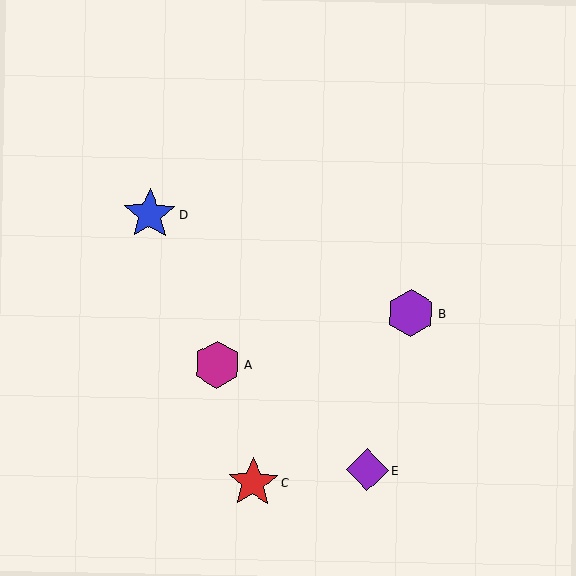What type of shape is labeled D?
Shape D is a blue star.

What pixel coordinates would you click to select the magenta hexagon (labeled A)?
Click at (217, 364) to select the magenta hexagon A.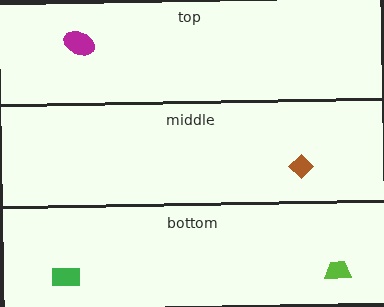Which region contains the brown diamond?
The middle region.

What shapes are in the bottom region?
The green rectangle, the lime trapezoid.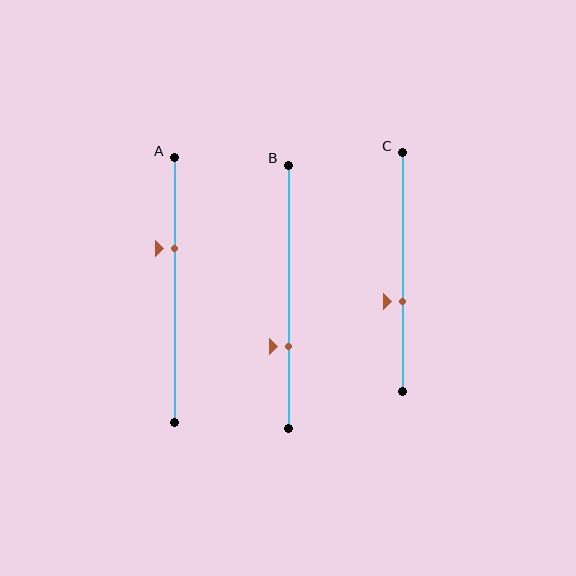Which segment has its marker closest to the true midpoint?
Segment C has its marker closest to the true midpoint.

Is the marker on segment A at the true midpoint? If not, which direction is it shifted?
No, the marker on segment A is shifted upward by about 16% of the segment length.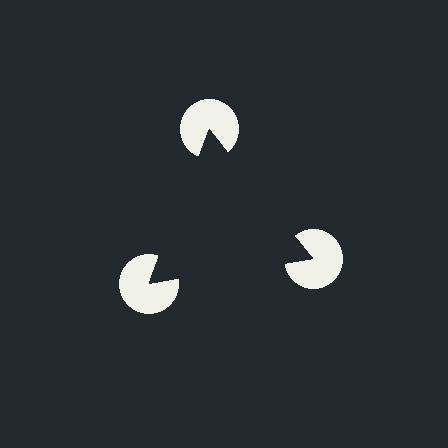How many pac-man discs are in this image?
There are 3 — one at each vertex of the illusory triangle.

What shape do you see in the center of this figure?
An illusory triangle — its edges are inferred from the aligned wedge cuts in the pac-man discs, not physically drawn.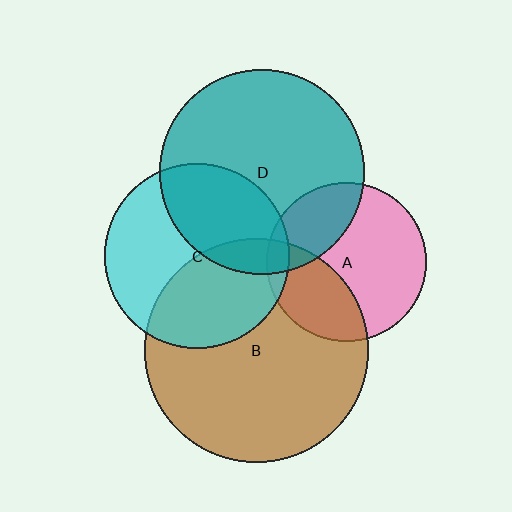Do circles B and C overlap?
Yes.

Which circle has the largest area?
Circle B (brown).